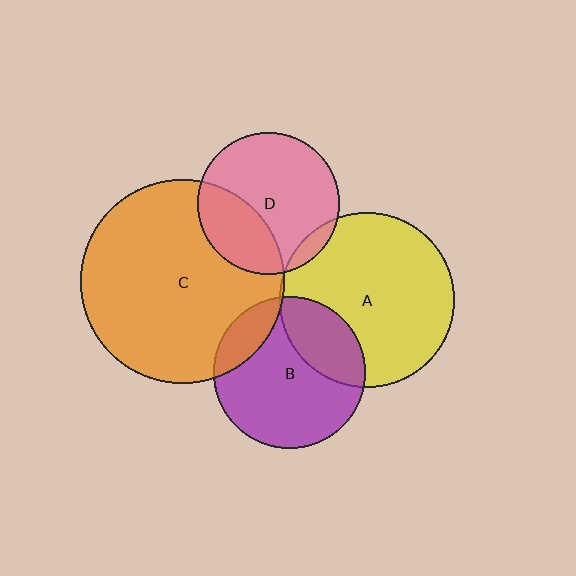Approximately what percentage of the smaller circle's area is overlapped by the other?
Approximately 5%.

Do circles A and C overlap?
Yes.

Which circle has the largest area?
Circle C (orange).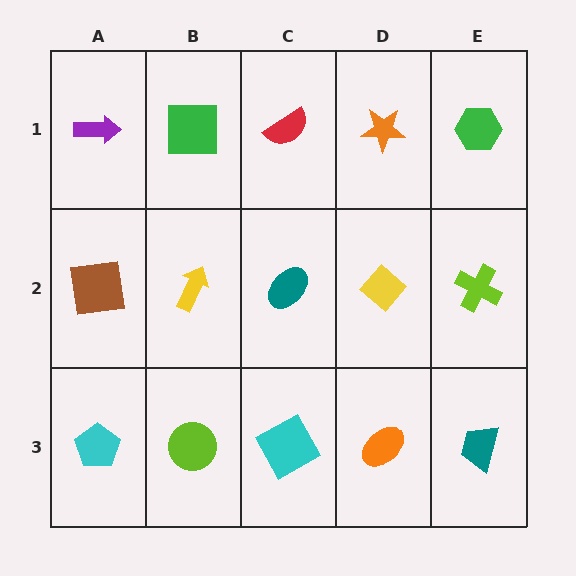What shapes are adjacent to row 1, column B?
A yellow arrow (row 2, column B), a purple arrow (row 1, column A), a red semicircle (row 1, column C).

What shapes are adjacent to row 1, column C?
A teal ellipse (row 2, column C), a green square (row 1, column B), an orange star (row 1, column D).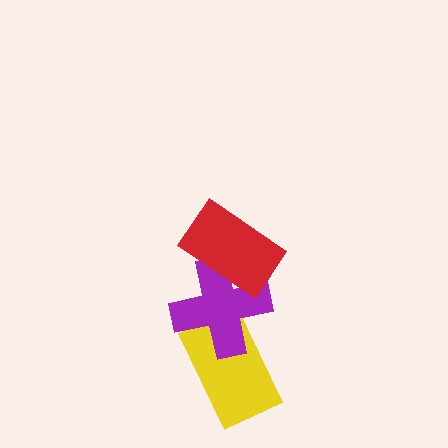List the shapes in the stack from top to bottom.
From top to bottom: the red rectangle, the purple cross, the yellow rectangle.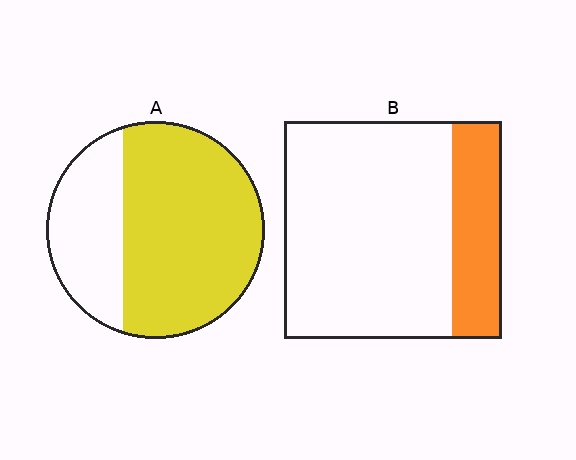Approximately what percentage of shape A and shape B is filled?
A is approximately 70% and B is approximately 25%.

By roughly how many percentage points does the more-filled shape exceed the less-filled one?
By roughly 45 percentage points (A over B).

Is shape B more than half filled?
No.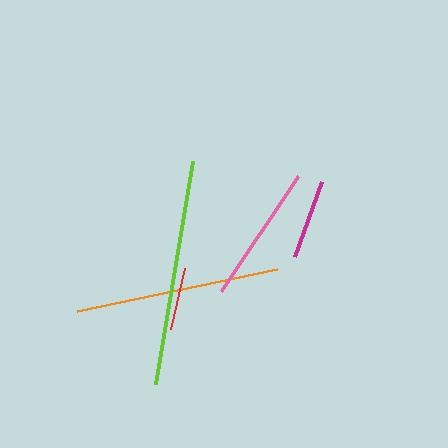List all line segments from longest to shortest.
From longest to shortest: lime, orange, pink, magenta, red.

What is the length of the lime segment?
The lime segment is approximately 225 pixels long.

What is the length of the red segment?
The red segment is approximately 63 pixels long.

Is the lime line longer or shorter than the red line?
The lime line is longer than the red line.